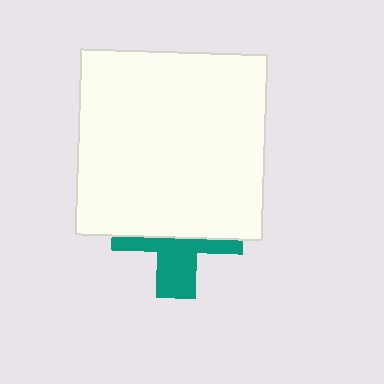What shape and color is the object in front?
The object in front is a white square.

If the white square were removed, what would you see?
You would see the complete teal cross.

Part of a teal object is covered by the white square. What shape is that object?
It is a cross.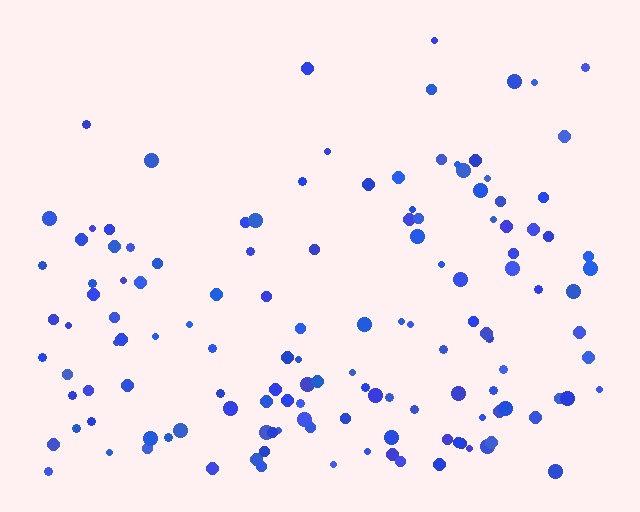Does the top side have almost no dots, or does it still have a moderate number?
Still a moderate number, just noticeably fewer than the bottom.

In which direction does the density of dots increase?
From top to bottom, with the bottom side densest.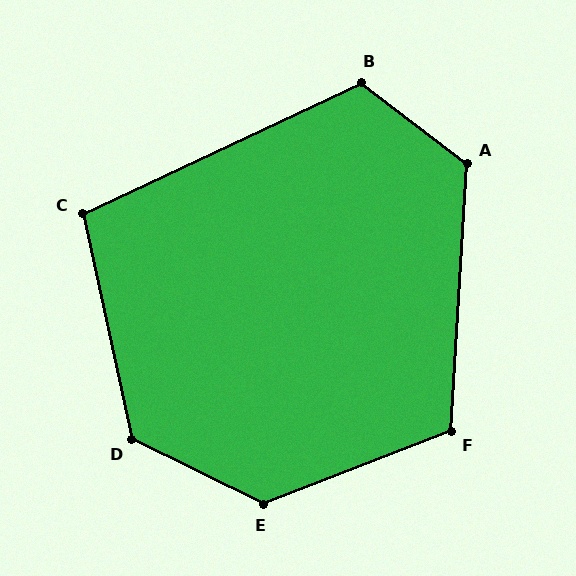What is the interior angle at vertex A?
Approximately 124 degrees (obtuse).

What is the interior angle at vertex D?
Approximately 128 degrees (obtuse).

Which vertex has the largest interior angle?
E, at approximately 133 degrees.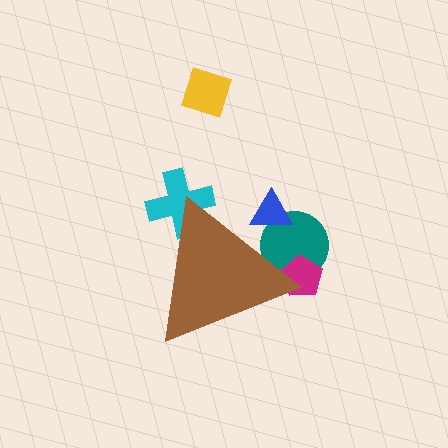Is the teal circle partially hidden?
Yes, the teal circle is partially hidden behind the brown triangle.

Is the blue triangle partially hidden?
Yes, the blue triangle is partially hidden behind the brown triangle.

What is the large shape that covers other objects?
A brown triangle.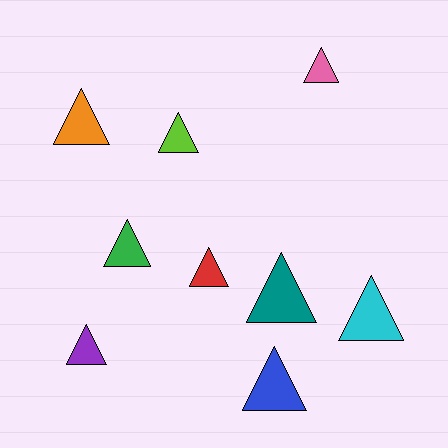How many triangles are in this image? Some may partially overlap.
There are 9 triangles.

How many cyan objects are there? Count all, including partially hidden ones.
There is 1 cyan object.